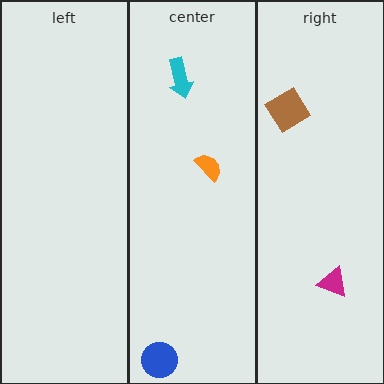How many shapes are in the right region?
2.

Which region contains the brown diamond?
The right region.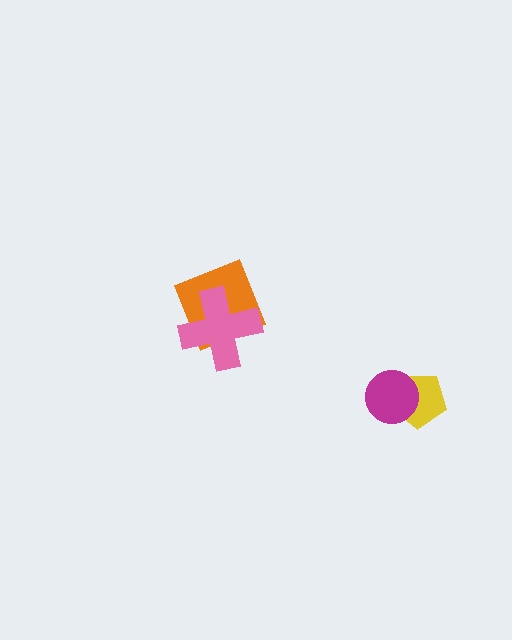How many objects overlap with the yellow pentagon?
1 object overlaps with the yellow pentagon.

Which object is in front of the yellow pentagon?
The magenta circle is in front of the yellow pentagon.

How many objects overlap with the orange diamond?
1 object overlaps with the orange diamond.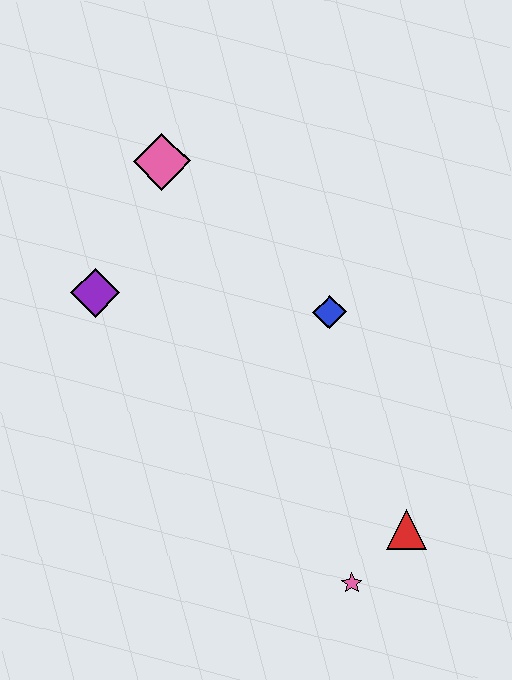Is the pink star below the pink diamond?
Yes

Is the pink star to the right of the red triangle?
No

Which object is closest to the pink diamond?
The purple diamond is closest to the pink diamond.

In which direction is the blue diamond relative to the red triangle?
The blue diamond is above the red triangle.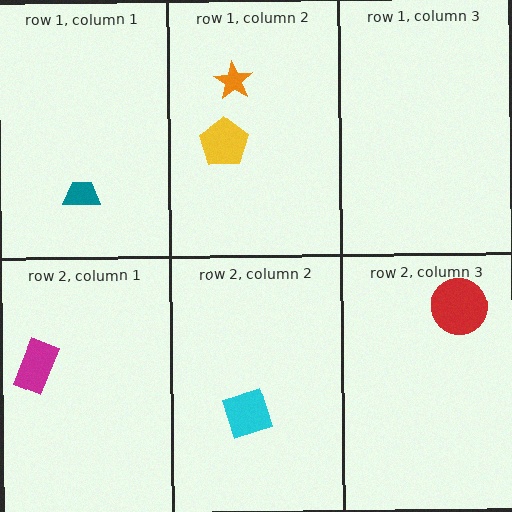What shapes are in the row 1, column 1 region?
The teal trapezoid.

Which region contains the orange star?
The row 1, column 2 region.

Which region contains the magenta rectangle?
The row 2, column 1 region.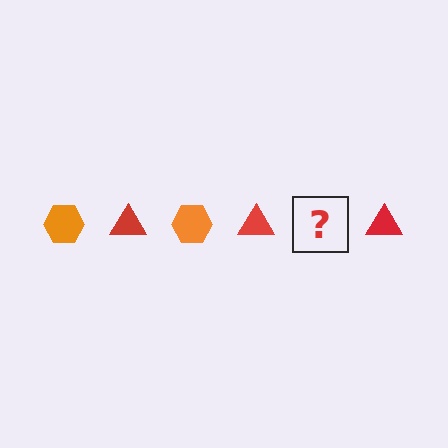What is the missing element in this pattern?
The missing element is an orange hexagon.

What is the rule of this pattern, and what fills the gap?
The rule is that the pattern alternates between orange hexagon and red triangle. The gap should be filled with an orange hexagon.